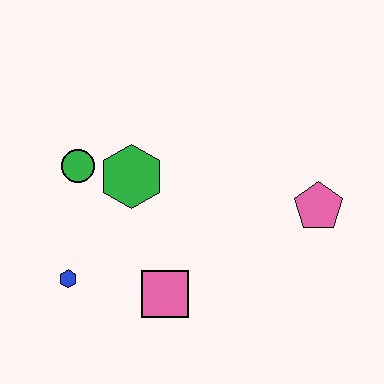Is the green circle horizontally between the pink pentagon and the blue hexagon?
Yes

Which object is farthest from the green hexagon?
The pink pentagon is farthest from the green hexagon.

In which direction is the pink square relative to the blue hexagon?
The pink square is to the right of the blue hexagon.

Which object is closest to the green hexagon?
The green circle is closest to the green hexagon.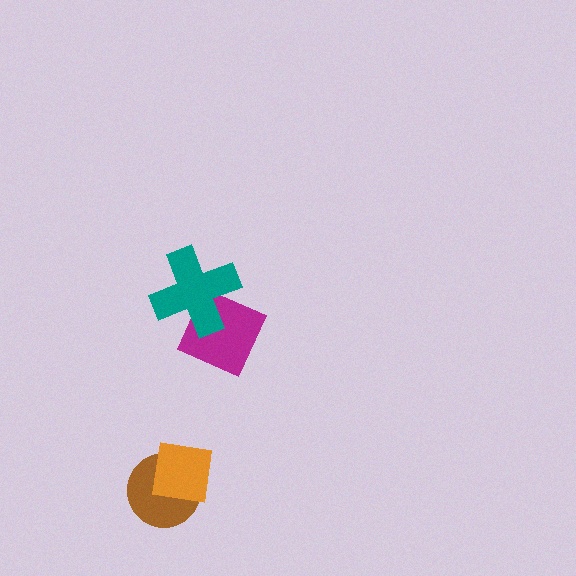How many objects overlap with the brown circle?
1 object overlaps with the brown circle.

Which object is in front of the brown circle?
The orange square is in front of the brown circle.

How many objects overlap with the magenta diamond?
1 object overlaps with the magenta diamond.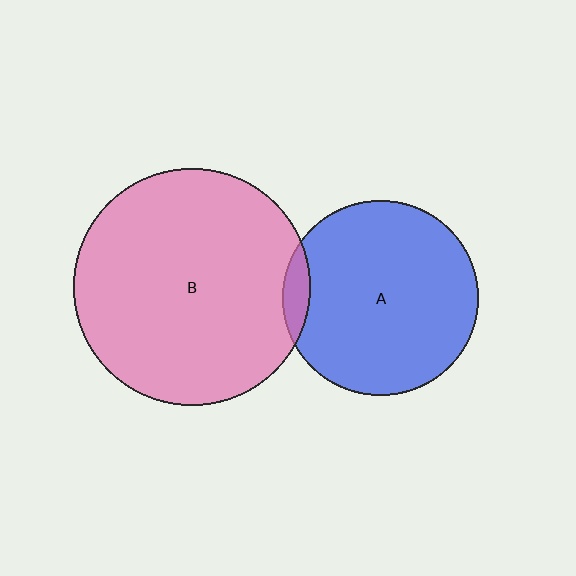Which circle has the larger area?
Circle B (pink).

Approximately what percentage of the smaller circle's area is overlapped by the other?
Approximately 5%.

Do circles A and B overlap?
Yes.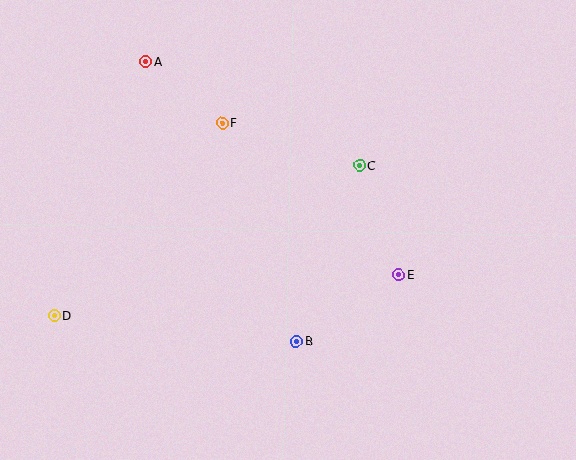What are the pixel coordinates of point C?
Point C is at (360, 165).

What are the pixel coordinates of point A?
Point A is at (146, 62).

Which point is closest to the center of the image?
Point C at (360, 165) is closest to the center.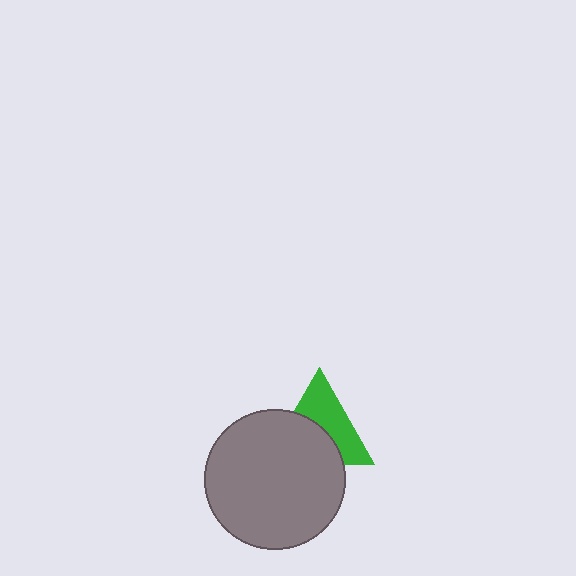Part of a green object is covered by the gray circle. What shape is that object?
It is a triangle.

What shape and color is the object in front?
The object in front is a gray circle.